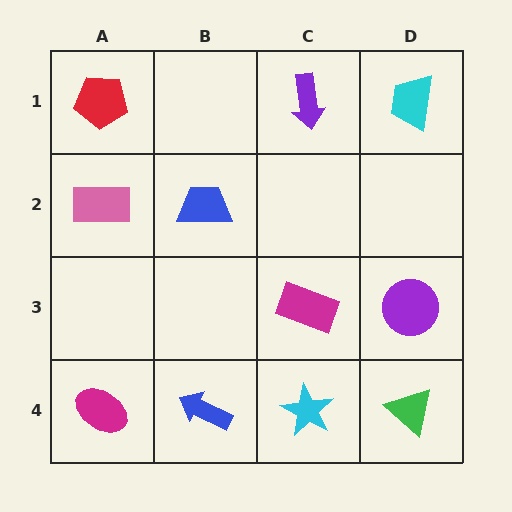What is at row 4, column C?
A cyan star.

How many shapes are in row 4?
4 shapes.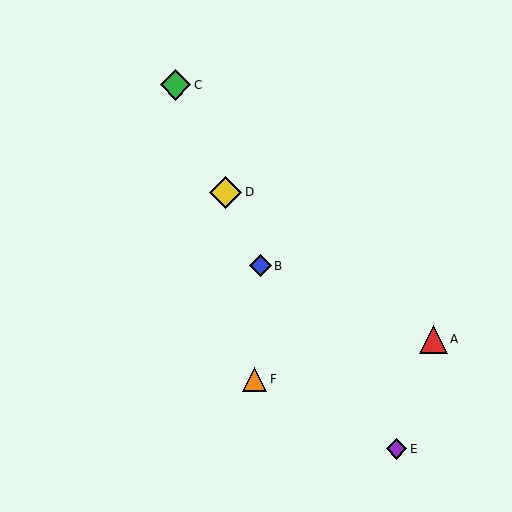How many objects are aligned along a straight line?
3 objects (B, C, D) are aligned along a straight line.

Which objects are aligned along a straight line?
Objects B, C, D are aligned along a straight line.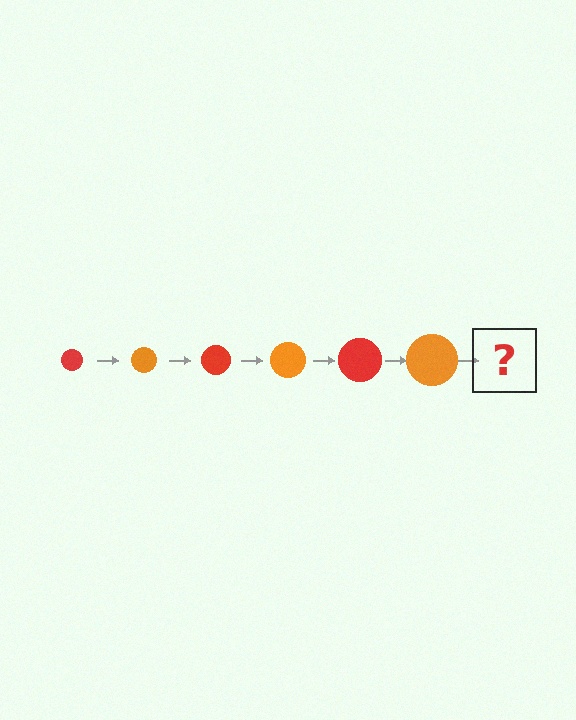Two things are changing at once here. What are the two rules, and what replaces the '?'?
The two rules are that the circle grows larger each step and the color cycles through red and orange. The '?' should be a red circle, larger than the previous one.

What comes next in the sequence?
The next element should be a red circle, larger than the previous one.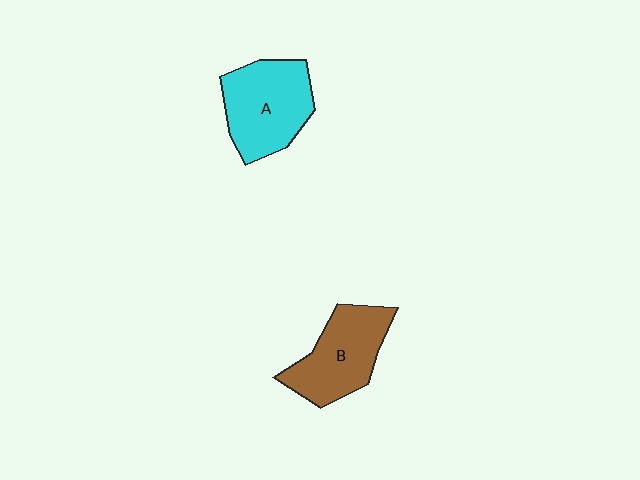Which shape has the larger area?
Shape A (cyan).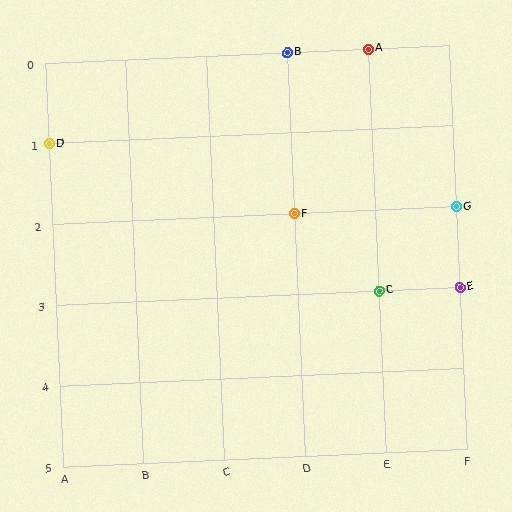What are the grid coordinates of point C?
Point C is at grid coordinates (E, 3).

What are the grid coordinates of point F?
Point F is at grid coordinates (D, 2).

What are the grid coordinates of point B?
Point B is at grid coordinates (D, 0).